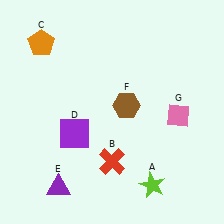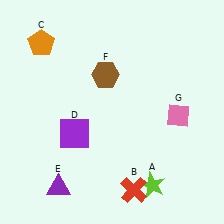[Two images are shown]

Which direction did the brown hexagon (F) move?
The brown hexagon (F) moved up.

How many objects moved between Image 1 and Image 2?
2 objects moved between the two images.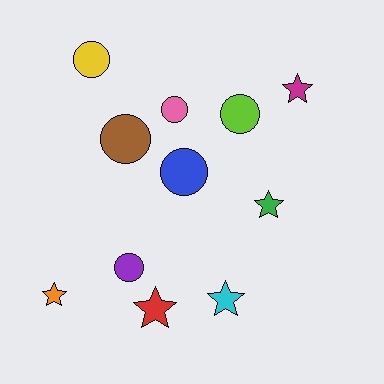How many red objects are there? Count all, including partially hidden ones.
There is 1 red object.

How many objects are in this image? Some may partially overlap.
There are 11 objects.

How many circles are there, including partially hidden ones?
There are 6 circles.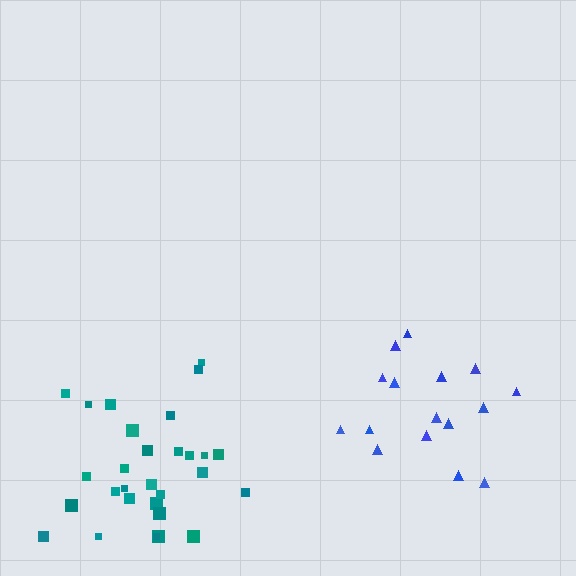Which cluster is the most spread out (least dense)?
Blue.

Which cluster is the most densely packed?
Teal.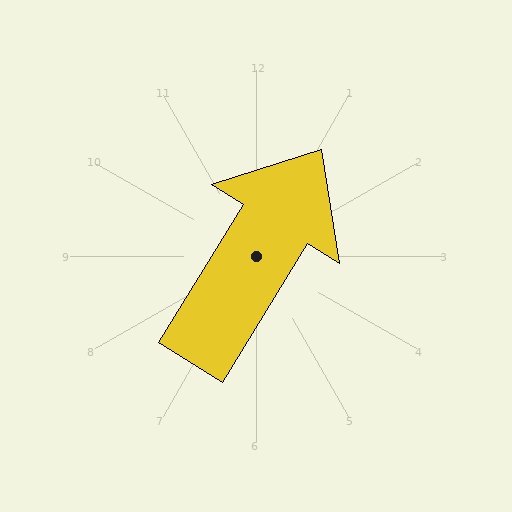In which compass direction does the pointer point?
Northeast.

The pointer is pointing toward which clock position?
Roughly 1 o'clock.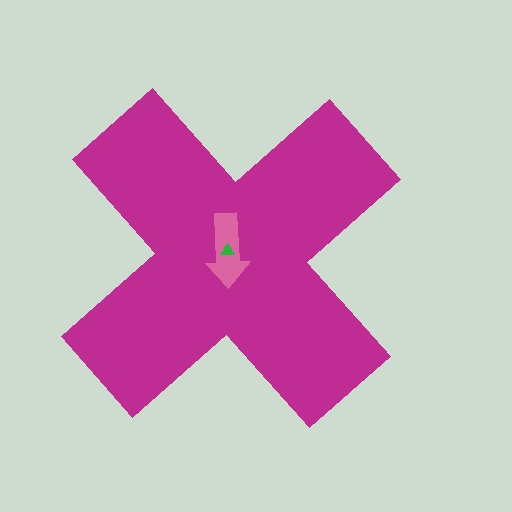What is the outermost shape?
The magenta cross.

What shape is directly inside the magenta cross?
The pink arrow.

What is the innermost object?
The green triangle.